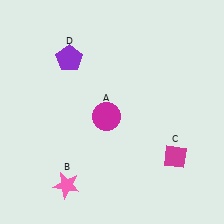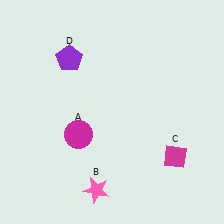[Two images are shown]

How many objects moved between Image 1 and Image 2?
2 objects moved between the two images.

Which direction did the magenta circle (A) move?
The magenta circle (A) moved left.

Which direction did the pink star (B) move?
The pink star (B) moved right.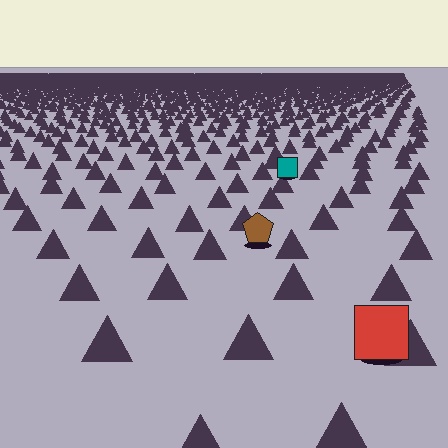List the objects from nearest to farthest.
From nearest to farthest: the red square, the brown pentagon, the teal square.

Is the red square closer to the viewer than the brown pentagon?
Yes. The red square is closer — you can tell from the texture gradient: the ground texture is coarser near it.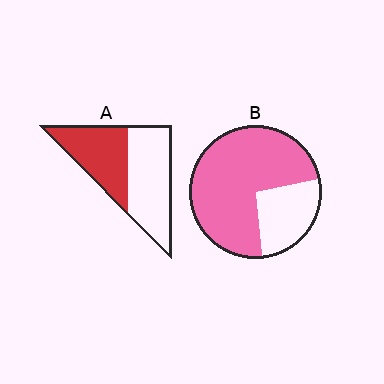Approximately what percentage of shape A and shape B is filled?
A is approximately 45% and B is approximately 75%.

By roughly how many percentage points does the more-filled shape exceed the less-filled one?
By roughly 30 percentage points (B over A).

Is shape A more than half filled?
No.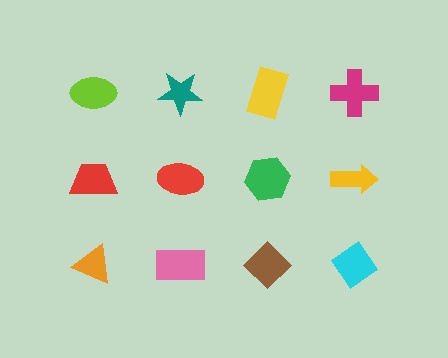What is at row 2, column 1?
A red trapezoid.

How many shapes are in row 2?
4 shapes.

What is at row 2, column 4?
A yellow arrow.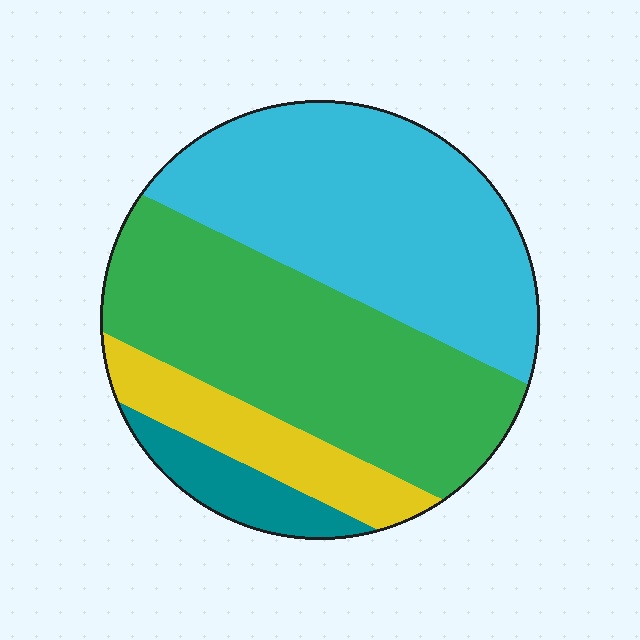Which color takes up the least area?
Teal, at roughly 10%.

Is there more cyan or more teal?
Cyan.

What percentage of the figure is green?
Green takes up about two fifths (2/5) of the figure.